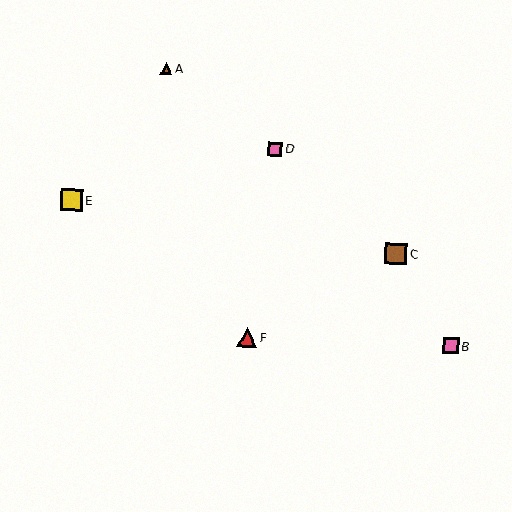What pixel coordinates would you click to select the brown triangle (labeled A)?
Click at (166, 68) to select the brown triangle A.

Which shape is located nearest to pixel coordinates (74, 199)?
The yellow square (labeled E) at (71, 200) is nearest to that location.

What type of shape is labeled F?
Shape F is a red triangle.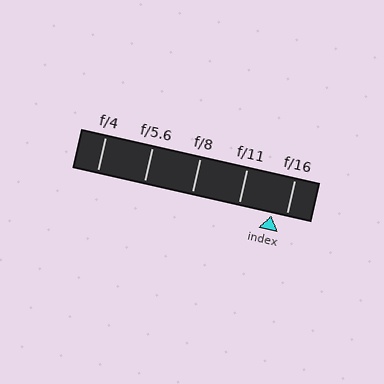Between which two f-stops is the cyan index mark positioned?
The index mark is between f/11 and f/16.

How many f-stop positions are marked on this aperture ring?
There are 5 f-stop positions marked.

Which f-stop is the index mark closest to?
The index mark is closest to f/16.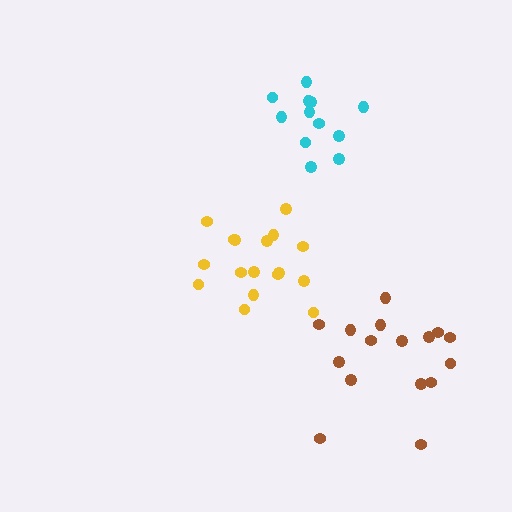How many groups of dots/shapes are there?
There are 3 groups.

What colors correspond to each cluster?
The clusters are colored: cyan, yellow, brown.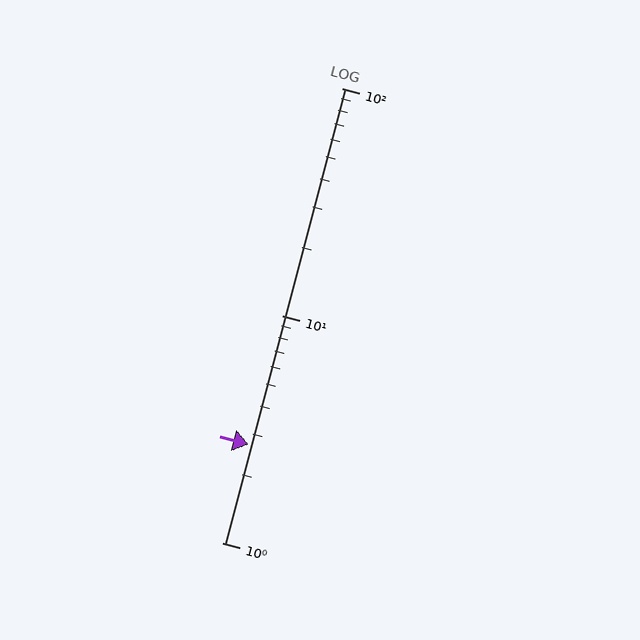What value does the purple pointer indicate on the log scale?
The pointer indicates approximately 2.7.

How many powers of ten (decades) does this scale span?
The scale spans 2 decades, from 1 to 100.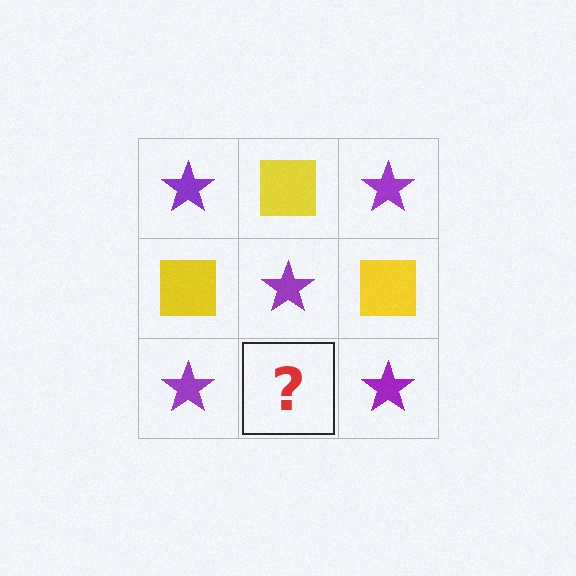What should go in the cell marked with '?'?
The missing cell should contain a yellow square.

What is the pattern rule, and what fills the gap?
The rule is that it alternates purple star and yellow square in a checkerboard pattern. The gap should be filled with a yellow square.